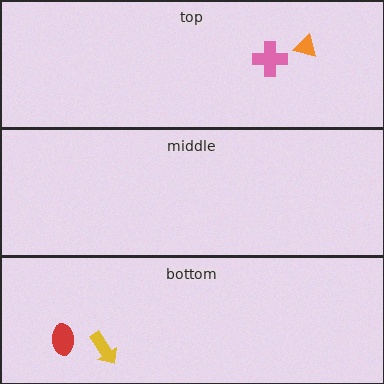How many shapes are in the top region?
2.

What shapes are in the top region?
The pink cross, the orange triangle.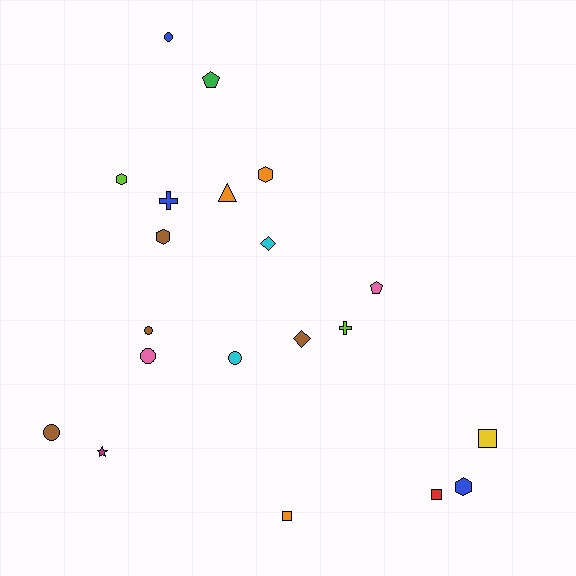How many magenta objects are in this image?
There is 1 magenta object.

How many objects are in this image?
There are 20 objects.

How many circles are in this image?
There are 5 circles.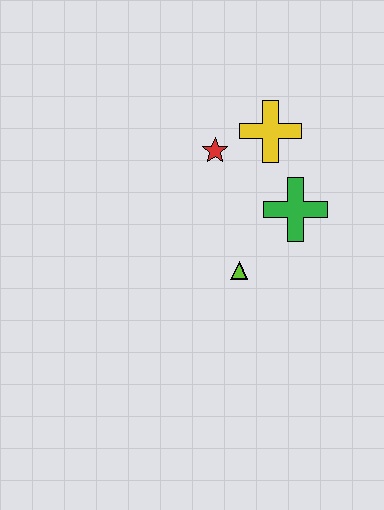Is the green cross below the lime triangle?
No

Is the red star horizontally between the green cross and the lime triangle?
No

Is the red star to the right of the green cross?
No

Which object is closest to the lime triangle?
The green cross is closest to the lime triangle.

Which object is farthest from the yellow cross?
The lime triangle is farthest from the yellow cross.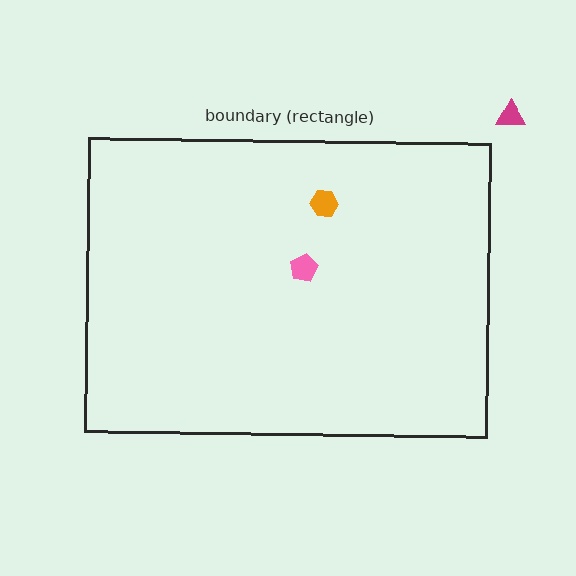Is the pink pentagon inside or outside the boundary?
Inside.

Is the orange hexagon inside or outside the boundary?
Inside.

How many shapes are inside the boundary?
2 inside, 1 outside.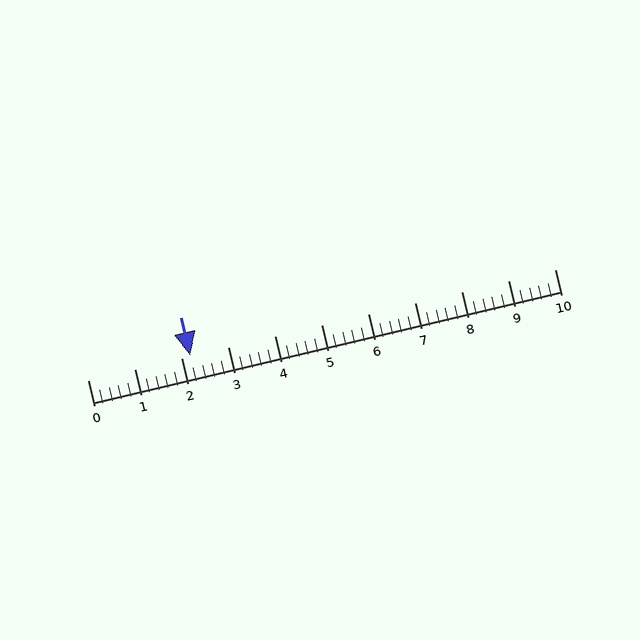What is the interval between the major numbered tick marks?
The major tick marks are spaced 1 units apart.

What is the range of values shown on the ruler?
The ruler shows values from 0 to 10.